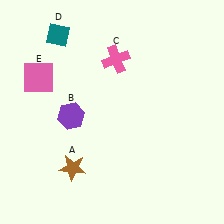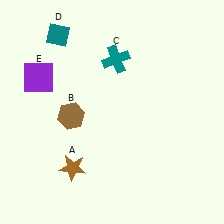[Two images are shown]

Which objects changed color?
B changed from purple to brown. C changed from pink to teal. E changed from pink to purple.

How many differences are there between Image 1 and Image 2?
There are 3 differences between the two images.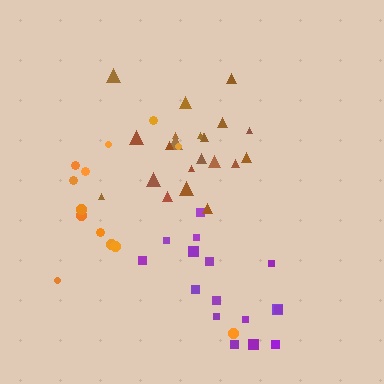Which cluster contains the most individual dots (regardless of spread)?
Brown (22).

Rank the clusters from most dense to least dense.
brown, purple, orange.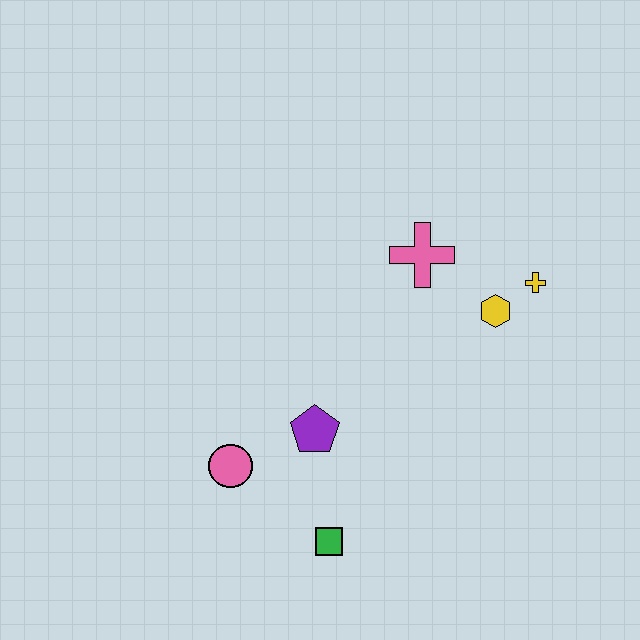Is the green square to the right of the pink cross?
No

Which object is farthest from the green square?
The yellow cross is farthest from the green square.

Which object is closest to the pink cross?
The yellow hexagon is closest to the pink cross.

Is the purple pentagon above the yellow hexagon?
No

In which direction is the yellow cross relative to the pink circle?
The yellow cross is to the right of the pink circle.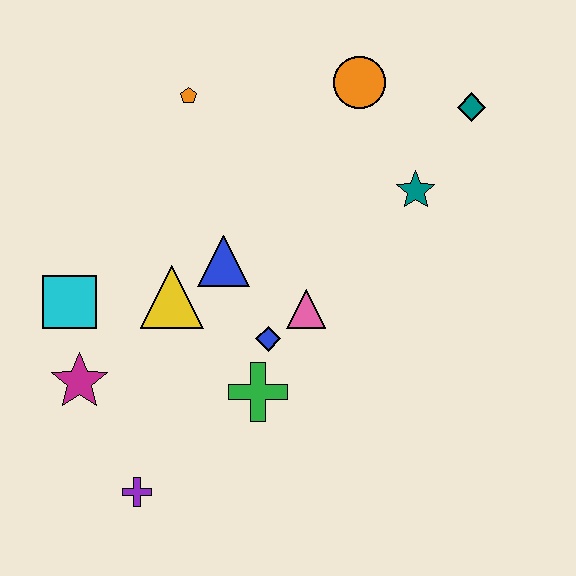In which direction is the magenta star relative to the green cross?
The magenta star is to the left of the green cross.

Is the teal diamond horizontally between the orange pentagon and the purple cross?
No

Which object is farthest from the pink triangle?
The teal diamond is farthest from the pink triangle.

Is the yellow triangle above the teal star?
No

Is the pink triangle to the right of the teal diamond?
No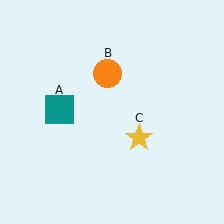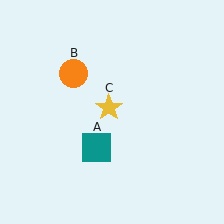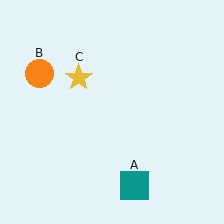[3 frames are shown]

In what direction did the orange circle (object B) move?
The orange circle (object B) moved left.